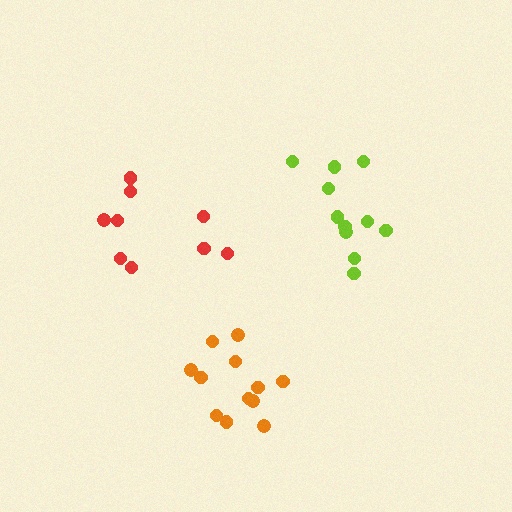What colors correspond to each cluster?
The clusters are colored: orange, red, lime.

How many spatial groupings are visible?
There are 3 spatial groupings.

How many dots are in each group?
Group 1: 12 dots, Group 2: 9 dots, Group 3: 11 dots (32 total).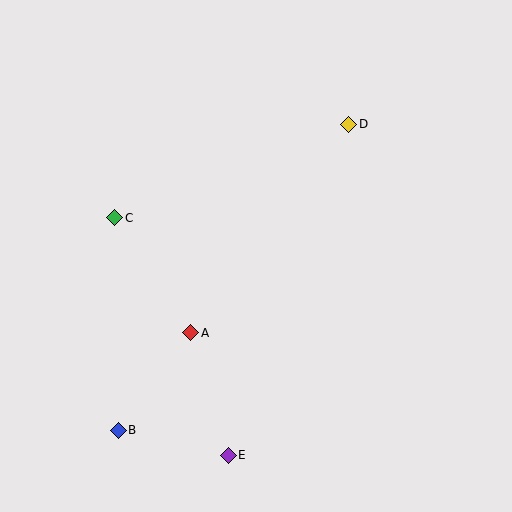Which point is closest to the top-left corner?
Point C is closest to the top-left corner.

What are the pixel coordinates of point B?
Point B is at (118, 430).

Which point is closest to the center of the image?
Point A at (191, 333) is closest to the center.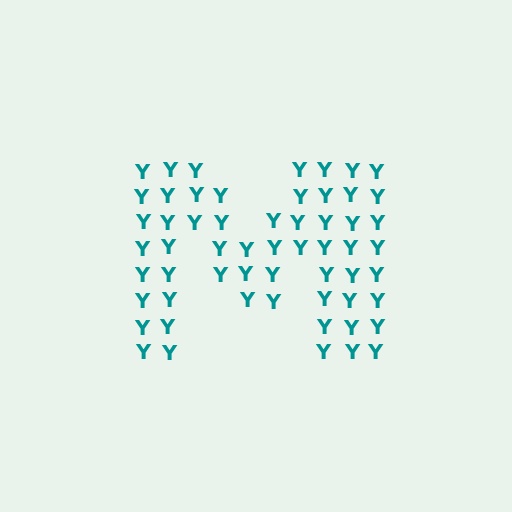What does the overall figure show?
The overall figure shows the letter M.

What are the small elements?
The small elements are letter Y's.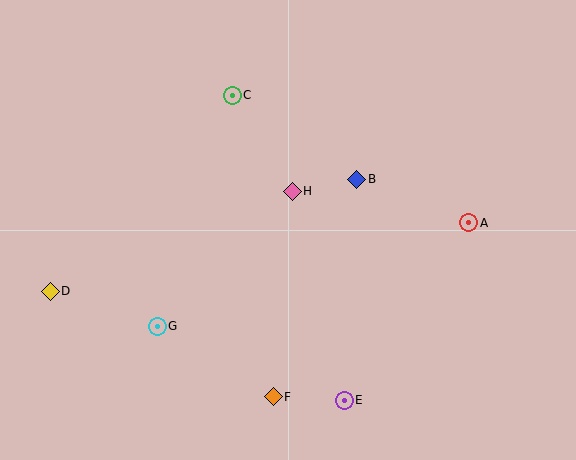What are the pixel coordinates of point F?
Point F is at (273, 397).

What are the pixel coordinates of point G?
Point G is at (157, 326).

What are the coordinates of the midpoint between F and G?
The midpoint between F and G is at (215, 361).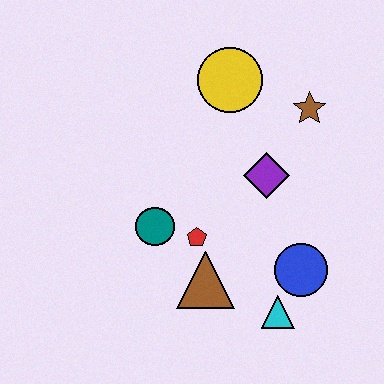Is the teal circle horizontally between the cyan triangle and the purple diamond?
No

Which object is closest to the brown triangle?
The red pentagon is closest to the brown triangle.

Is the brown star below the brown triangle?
No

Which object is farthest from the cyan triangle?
The yellow circle is farthest from the cyan triangle.